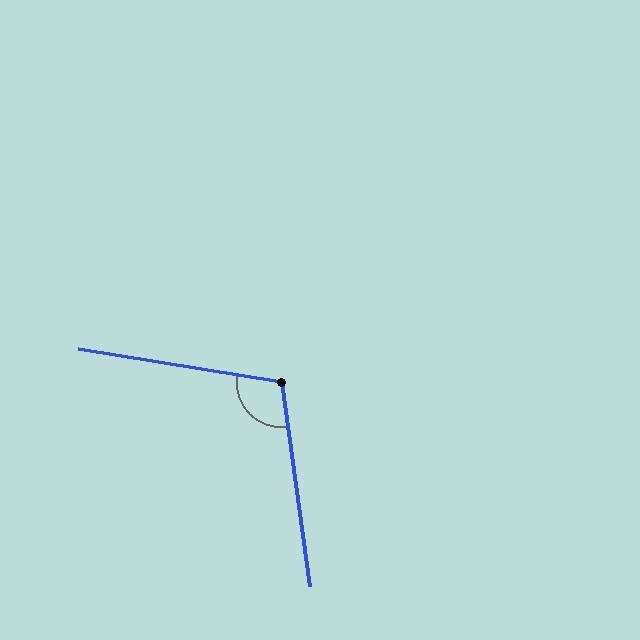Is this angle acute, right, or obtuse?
It is obtuse.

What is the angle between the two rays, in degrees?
Approximately 107 degrees.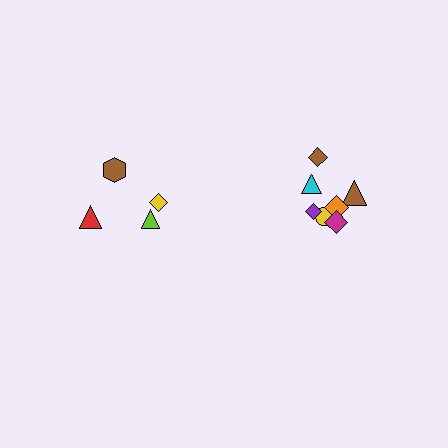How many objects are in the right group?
There are 7 objects.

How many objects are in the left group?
There are 4 objects.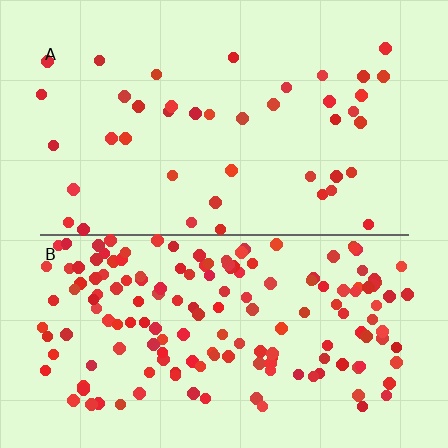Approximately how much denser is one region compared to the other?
Approximately 3.9× — region B over region A.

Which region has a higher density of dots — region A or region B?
B (the bottom).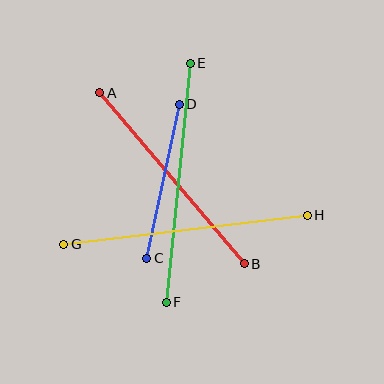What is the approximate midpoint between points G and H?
The midpoint is at approximately (186, 230) pixels.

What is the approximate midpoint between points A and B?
The midpoint is at approximately (172, 178) pixels.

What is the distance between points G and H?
The distance is approximately 245 pixels.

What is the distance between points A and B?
The distance is approximately 224 pixels.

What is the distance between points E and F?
The distance is approximately 240 pixels.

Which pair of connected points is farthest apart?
Points G and H are farthest apart.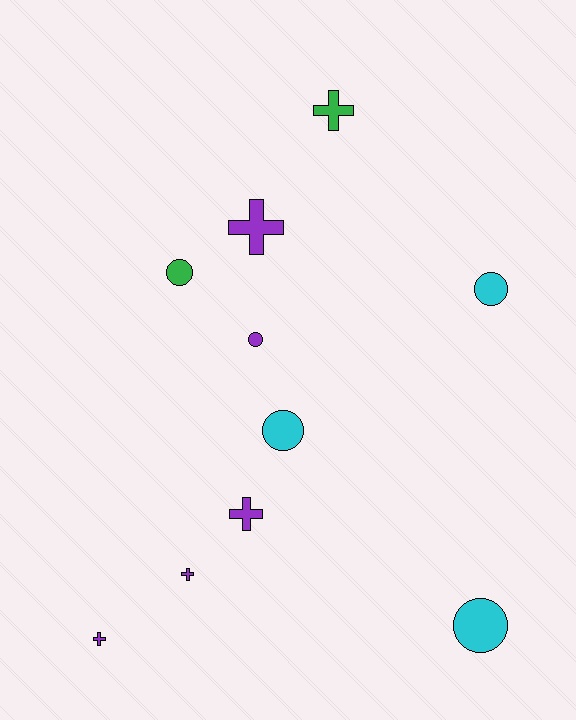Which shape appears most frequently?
Circle, with 5 objects.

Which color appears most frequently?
Purple, with 5 objects.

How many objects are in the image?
There are 10 objects.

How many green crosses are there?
There is 1 green cross.